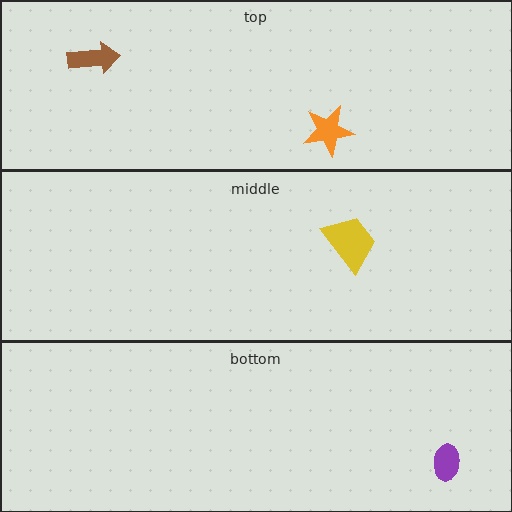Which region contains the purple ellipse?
The bottom region.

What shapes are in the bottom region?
The purple ellipse.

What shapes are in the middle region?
The yellow trapezoid.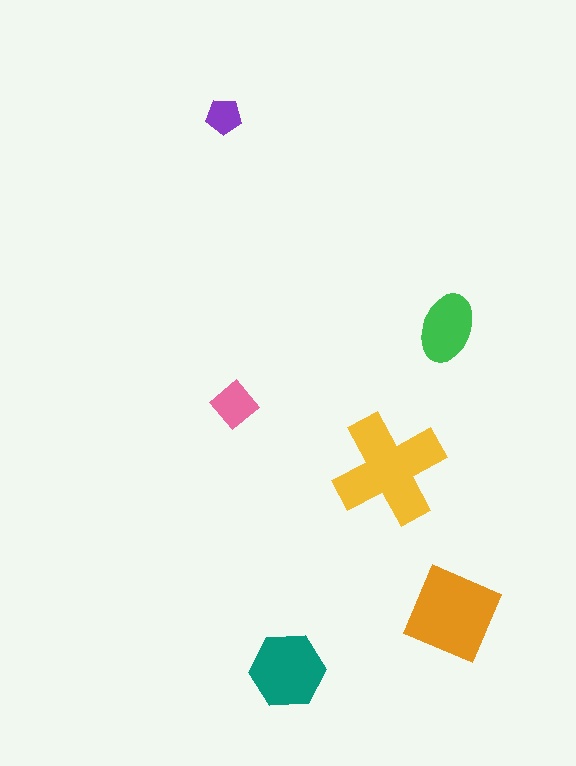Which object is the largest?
The yellow cross.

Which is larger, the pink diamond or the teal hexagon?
The teal hexagon.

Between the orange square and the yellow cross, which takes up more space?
The yellow cross.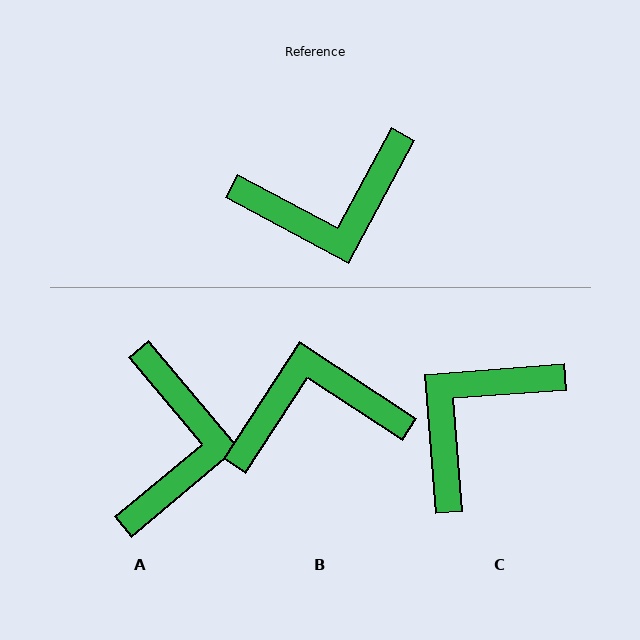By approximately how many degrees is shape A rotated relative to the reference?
Approximately 68 degrees counter-clockwise.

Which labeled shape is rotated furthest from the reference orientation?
B, about 175 degrees away.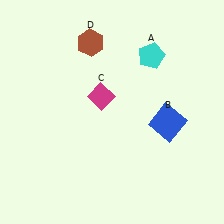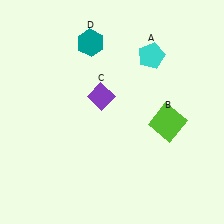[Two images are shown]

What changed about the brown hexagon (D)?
In Image 1, D is brown. In Image 2, it changed to teal.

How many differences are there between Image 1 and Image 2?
There are 3 differences between the two images.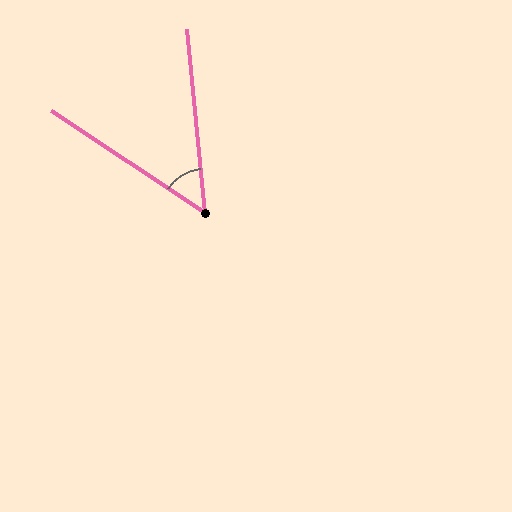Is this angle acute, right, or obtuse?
It is acute.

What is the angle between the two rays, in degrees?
Approximately 51 degrees.